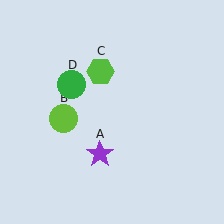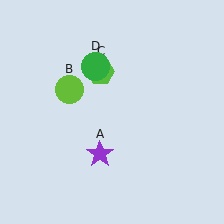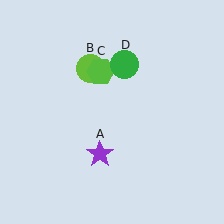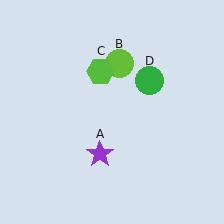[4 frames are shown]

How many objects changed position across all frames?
2 objects changed position: lime circle (object B), green circle (object D).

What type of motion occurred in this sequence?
The lime circle (object B), green circle (object D) rotated clockwise around the center of the scene.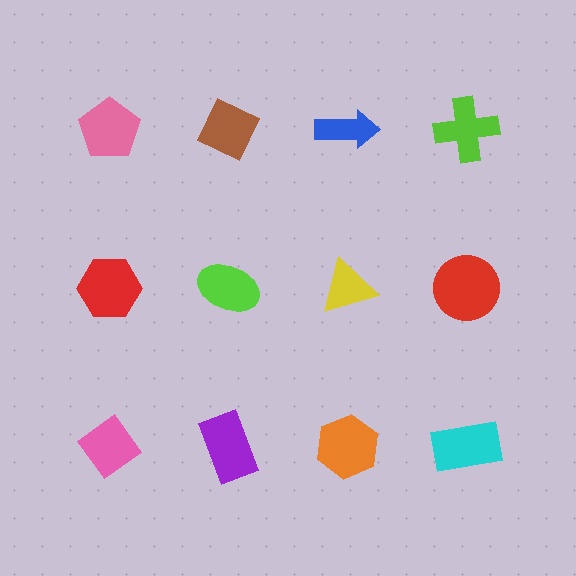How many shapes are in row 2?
4 shapes.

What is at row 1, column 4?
A lime cross.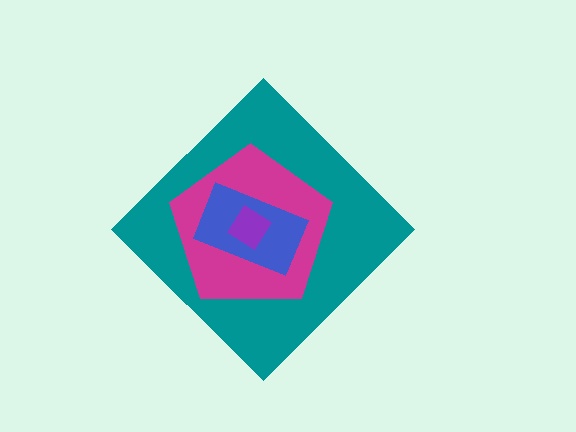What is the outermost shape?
The teal diamond.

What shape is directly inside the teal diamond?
The magenta pentagon.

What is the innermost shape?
The purple diamond.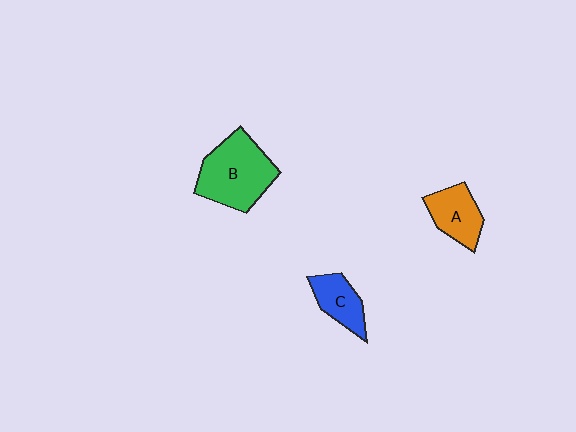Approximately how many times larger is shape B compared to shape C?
Approximately 2.0 times.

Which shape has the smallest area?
Shape C (blue).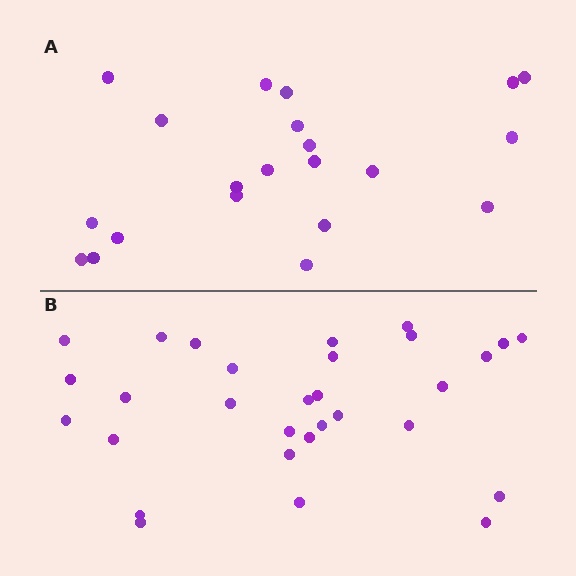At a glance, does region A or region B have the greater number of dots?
Region B (the bottom region) has more dots.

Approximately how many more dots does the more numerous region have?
Region B has roughly 8 or so more dots than region A.